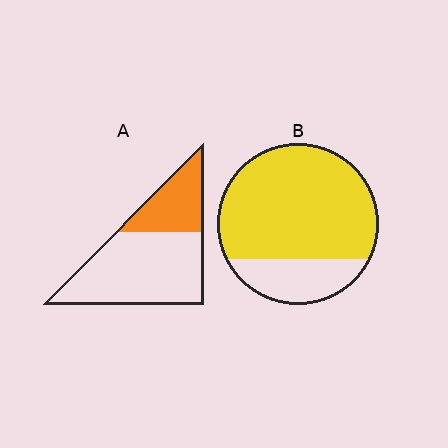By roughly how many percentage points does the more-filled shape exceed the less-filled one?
By roughly 45 percentage points (B over A).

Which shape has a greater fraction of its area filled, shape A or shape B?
Shape B.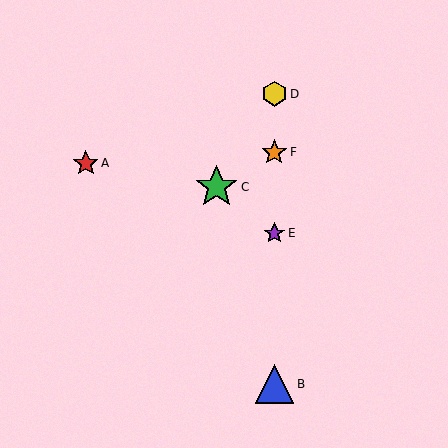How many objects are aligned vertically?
4 objects (B, D, E, F) are aligned vertically.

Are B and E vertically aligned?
Yes, both are at x≈274.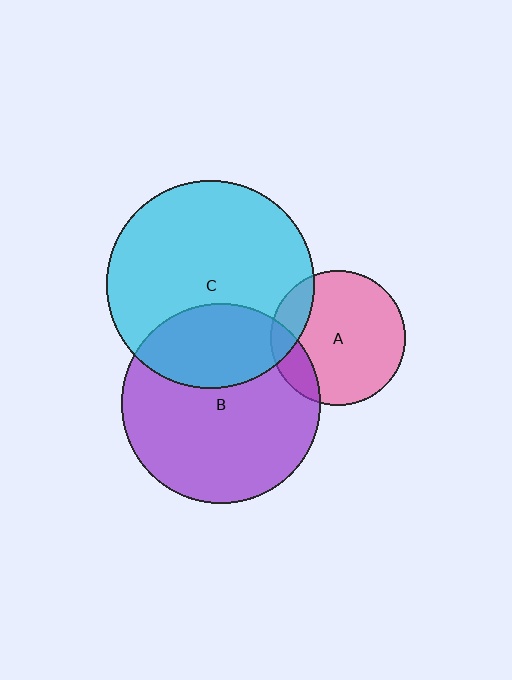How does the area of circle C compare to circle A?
Approximately 2.4 times.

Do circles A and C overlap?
Yes.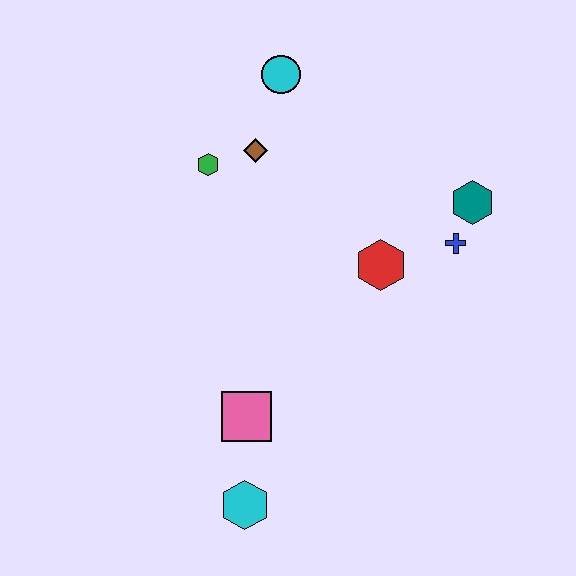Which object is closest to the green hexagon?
The brown diamond is closest to the green hexagon.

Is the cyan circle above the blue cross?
Yes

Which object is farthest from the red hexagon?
The cyan hexagon is farthest from the red hexagon.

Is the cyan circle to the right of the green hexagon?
Yes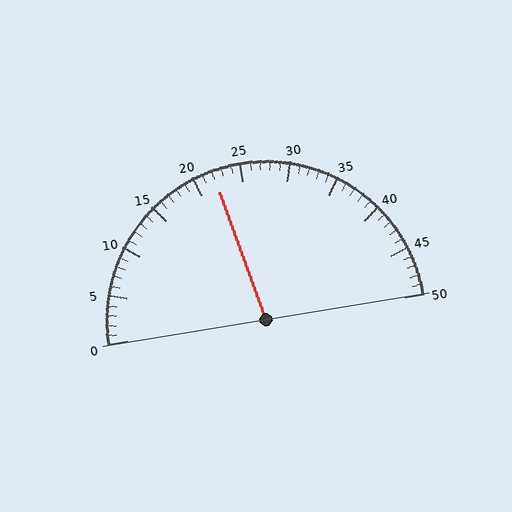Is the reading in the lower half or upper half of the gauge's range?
The reading is in the lower half of the range (0 to 50).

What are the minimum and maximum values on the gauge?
The gauge ranges from 0 to 50.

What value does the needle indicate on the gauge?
The needle indicates approximately 22.